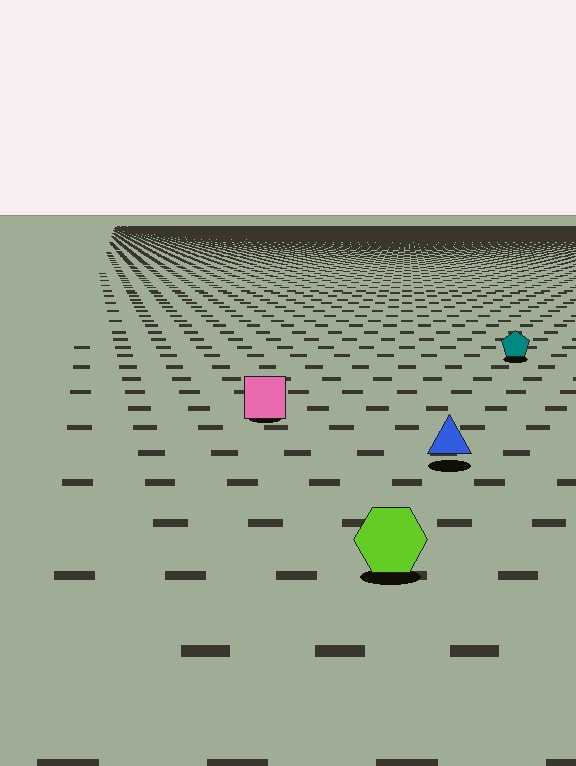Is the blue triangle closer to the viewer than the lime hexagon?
No. The lime hexagon is closer — you can tell from the texture gradient: the ground texture is coarser near it.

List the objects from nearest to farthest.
From nearest to farthest: the lime hexagon, the blue triangle, the pink square, the teal pentagon.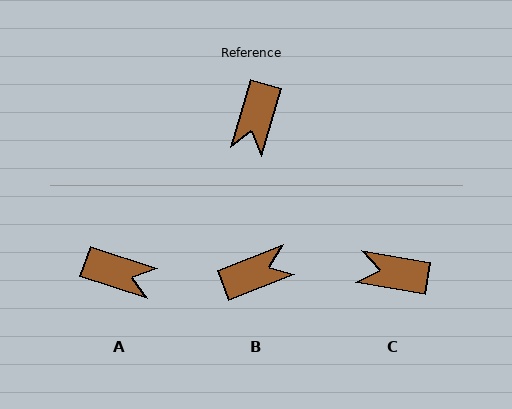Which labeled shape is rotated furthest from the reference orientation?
B, about 128 degrees away.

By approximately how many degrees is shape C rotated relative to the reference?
Approximately 83 degrees clockwise.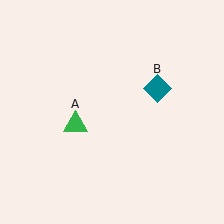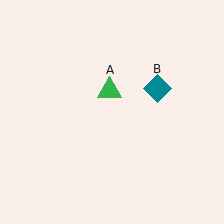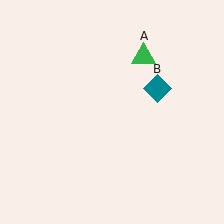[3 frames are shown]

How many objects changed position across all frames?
1 object changed position: green triangle (object A).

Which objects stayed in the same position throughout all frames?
Teal diamond (object B) remained stationary.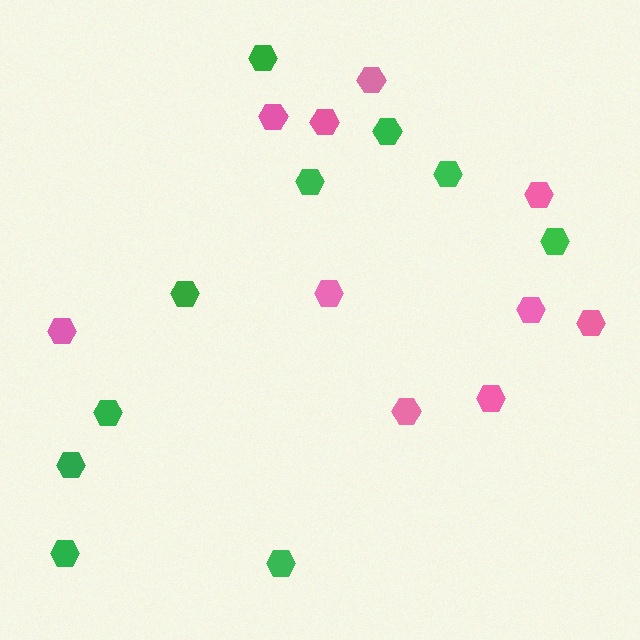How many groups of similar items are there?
There are 2 groups: one group of pink hexagons (10) and one group of green hexagons (10).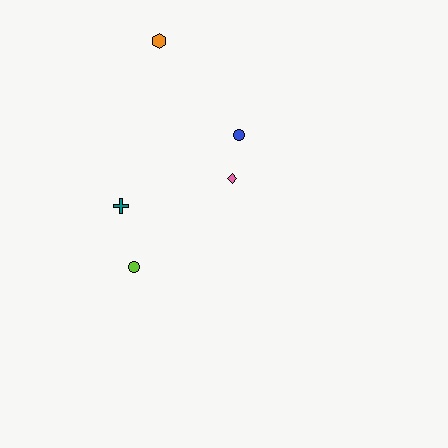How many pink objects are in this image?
There is 1 pink object.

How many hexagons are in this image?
There is 1 hexagon.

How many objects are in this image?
There are 5 objects.